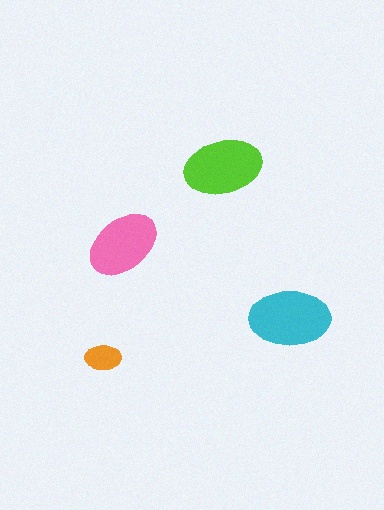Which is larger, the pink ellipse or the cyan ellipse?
The cyan one.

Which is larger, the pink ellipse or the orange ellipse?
The pink one.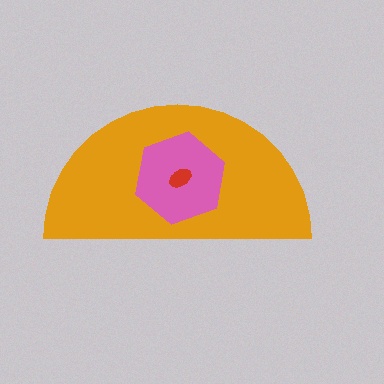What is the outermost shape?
The orange semicircle.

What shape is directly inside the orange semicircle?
The pink hexagon.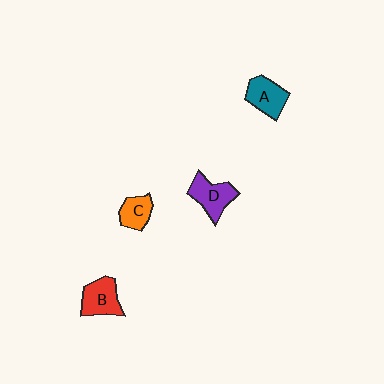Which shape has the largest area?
Shape D (purple).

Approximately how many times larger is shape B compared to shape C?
Approximately 1.4 times.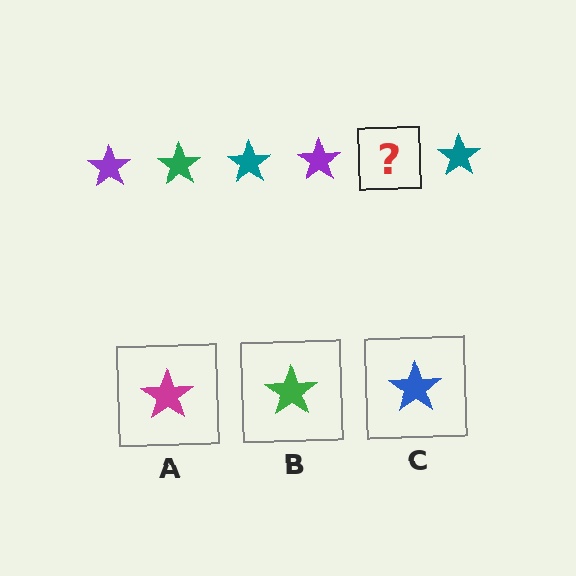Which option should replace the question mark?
Option B.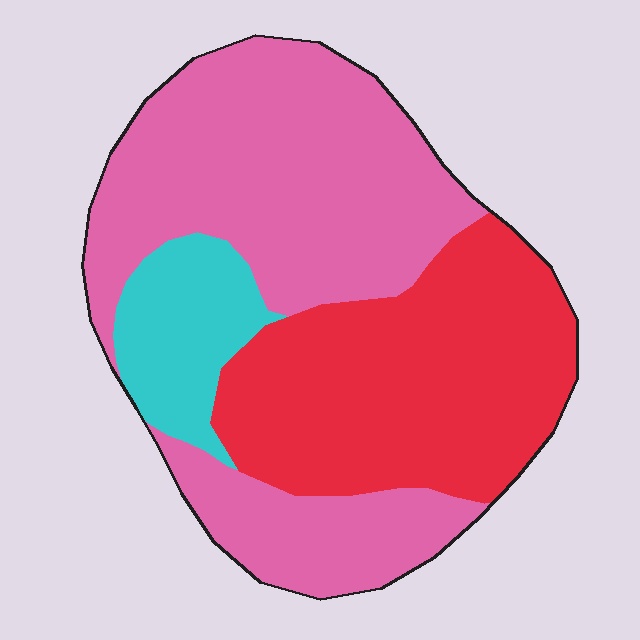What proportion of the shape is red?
Red covers around 35% of the shape.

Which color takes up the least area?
Cyan, at roughly 10%.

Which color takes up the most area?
Pink, at roughly 50%.